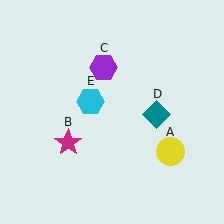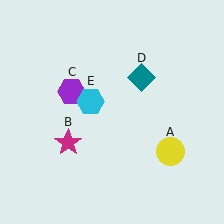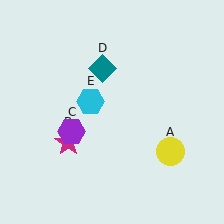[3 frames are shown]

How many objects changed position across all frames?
2 objects changed position: purple hexagon (object C), teal diamond (object D).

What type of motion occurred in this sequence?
The purple hexagon (object C), teal diamond (object D) rotated counterclockwise around the center of the scene.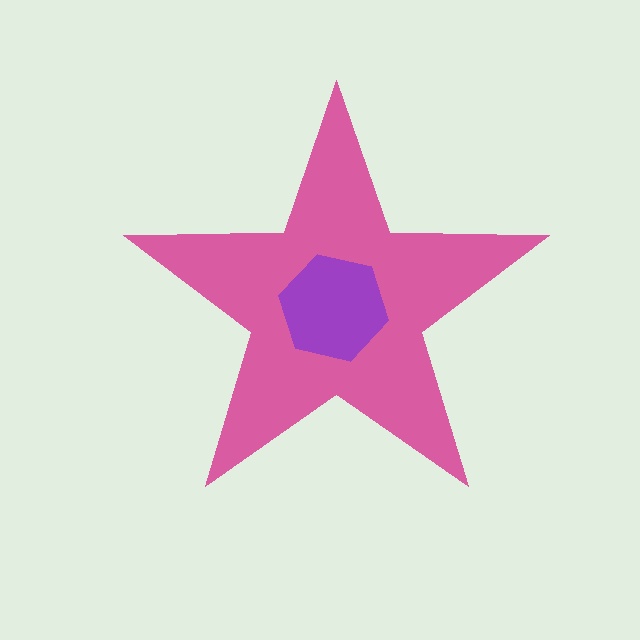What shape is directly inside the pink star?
The purple hexagon.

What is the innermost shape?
The purple hexagon.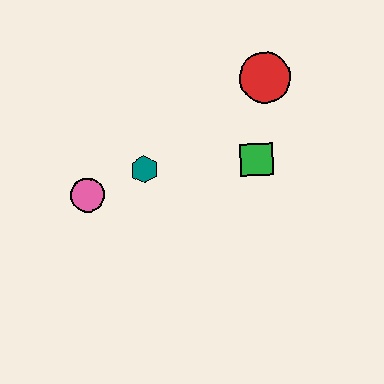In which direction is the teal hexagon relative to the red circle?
The teal hexagon is to the left of the red circle.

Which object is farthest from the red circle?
The pink circle is farthest from the red circle.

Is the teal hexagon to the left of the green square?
Yes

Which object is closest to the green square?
The red circle is closest to the green square.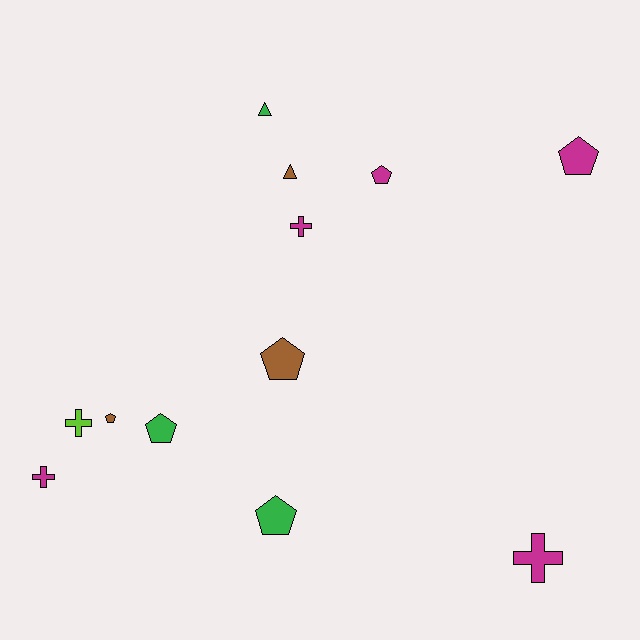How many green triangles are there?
There is 1 green triangle.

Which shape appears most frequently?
Pentagon, with 6 objects.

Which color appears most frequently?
Magenta, with 5 objects.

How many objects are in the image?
There are 12 objects.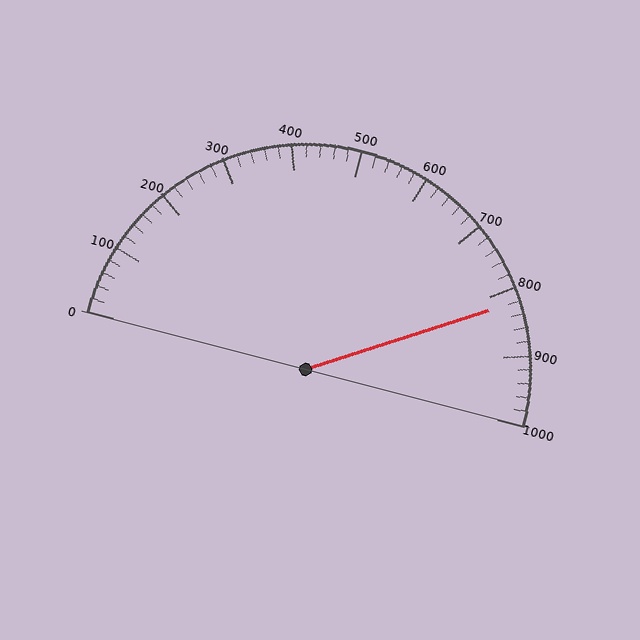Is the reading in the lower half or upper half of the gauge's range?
The reading is in the upper half of the range (0 to 1000).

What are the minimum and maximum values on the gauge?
The gauge ranges from 0 to 1000.